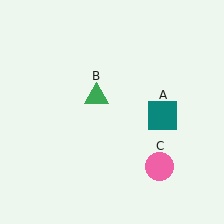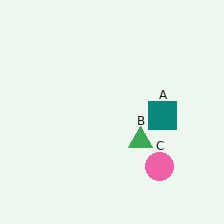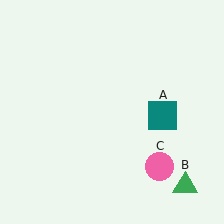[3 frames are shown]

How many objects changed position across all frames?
1 object changed position: green triangle (object B).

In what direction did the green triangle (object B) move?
The green triangle (object B) moved down and to the right.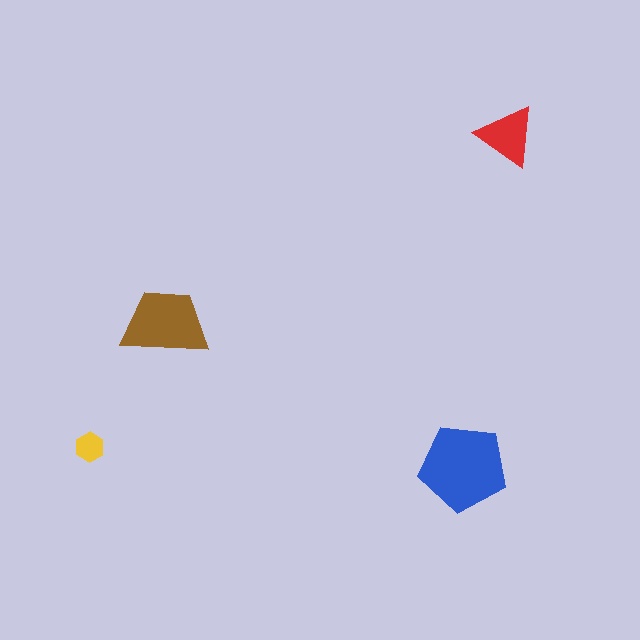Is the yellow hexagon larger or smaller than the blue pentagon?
Smaller.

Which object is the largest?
The blue pentagon.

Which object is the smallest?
The yellow hexagon.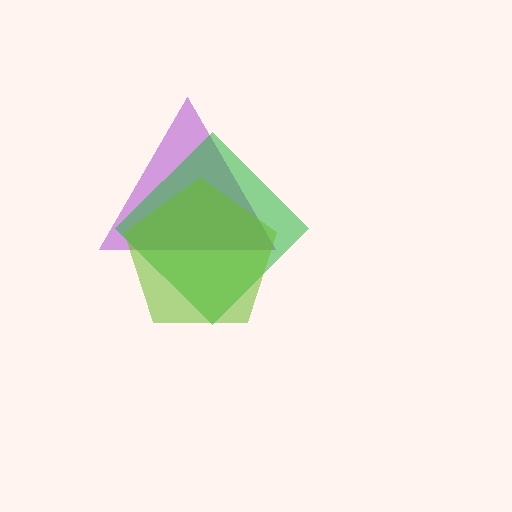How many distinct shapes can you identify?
There are 3 distinct shapes: a purple triangle, a green diamond, a lime pentagon.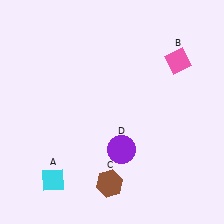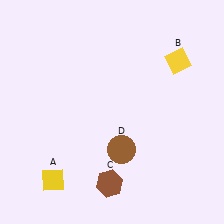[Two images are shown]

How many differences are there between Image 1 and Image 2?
There are 3 differences between the two images.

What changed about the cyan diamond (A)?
In Image 1, A is cyan. In Image 2, it changed to yellow.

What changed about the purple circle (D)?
In Image 1, D is purple. In Image 2, it changed to brown.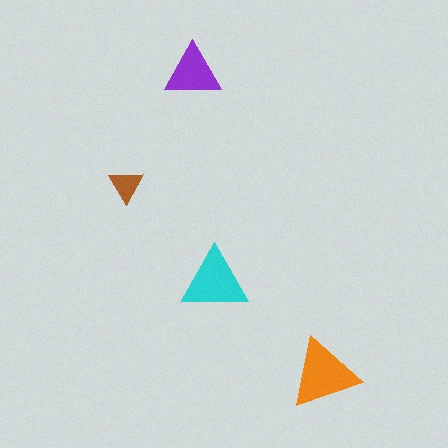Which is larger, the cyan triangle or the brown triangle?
The cyan one.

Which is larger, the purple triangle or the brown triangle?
The purple one.